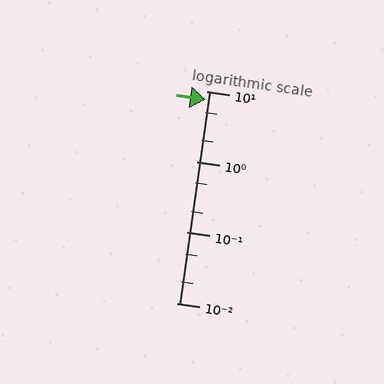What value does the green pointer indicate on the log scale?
The pointer indicates approximately 7.6.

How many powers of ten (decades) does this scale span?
The scale spans 3 decades, from 0.01 to 10.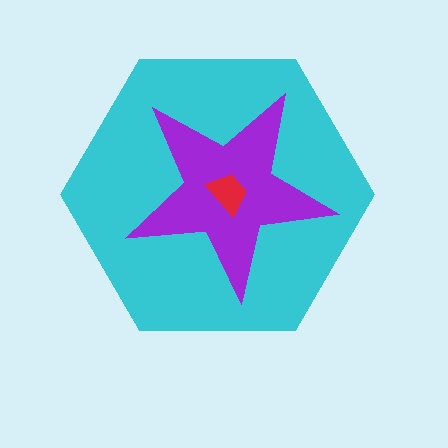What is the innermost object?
The red trapezoid.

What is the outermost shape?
The cyan hexagon.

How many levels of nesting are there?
3.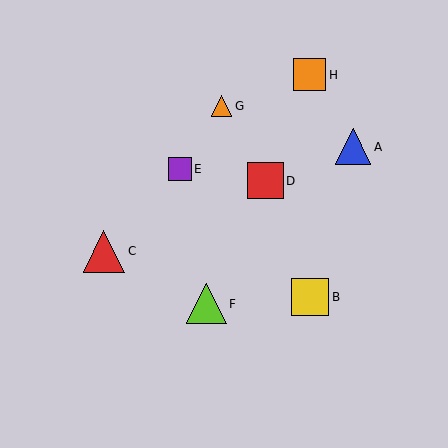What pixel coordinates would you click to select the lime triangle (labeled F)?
Click at (207, 304) to select the lime triangle F.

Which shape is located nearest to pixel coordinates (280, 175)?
The red square (labeled D) at (265, 181) is nearest to that location.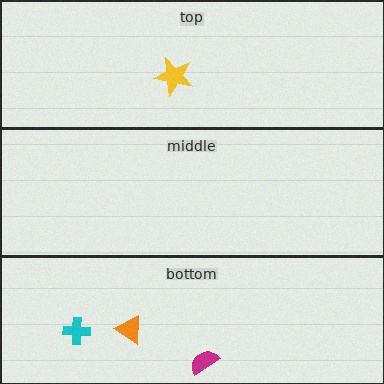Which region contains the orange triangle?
The bottom region.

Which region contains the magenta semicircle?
The bottom region.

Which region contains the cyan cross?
The bottom region.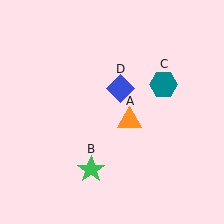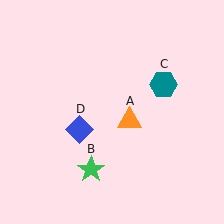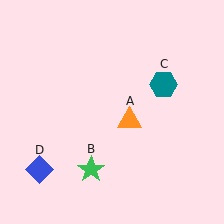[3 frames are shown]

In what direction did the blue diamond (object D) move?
The blue diamond (object D) moved down and to the left.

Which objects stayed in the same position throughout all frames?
Orange triangle (object A) and green star (object B) and teal hexagon (object C) remained stationary.